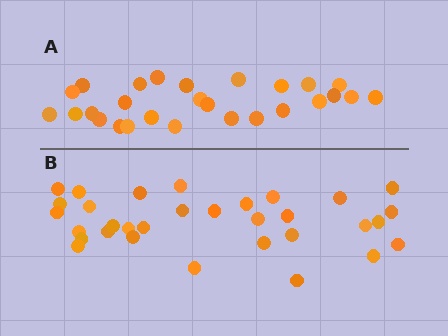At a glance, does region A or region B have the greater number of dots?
Region B (the bottom region) has more dots.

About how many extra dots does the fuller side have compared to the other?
Region B has about 5 more dots than region A.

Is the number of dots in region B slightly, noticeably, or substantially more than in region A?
Region B has only slightly more — the two regions are fairly close. The ratio is roughly 1.2 to 1.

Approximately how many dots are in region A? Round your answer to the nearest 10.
About 30 dots. (The exact count is 27, which rounds to 30.)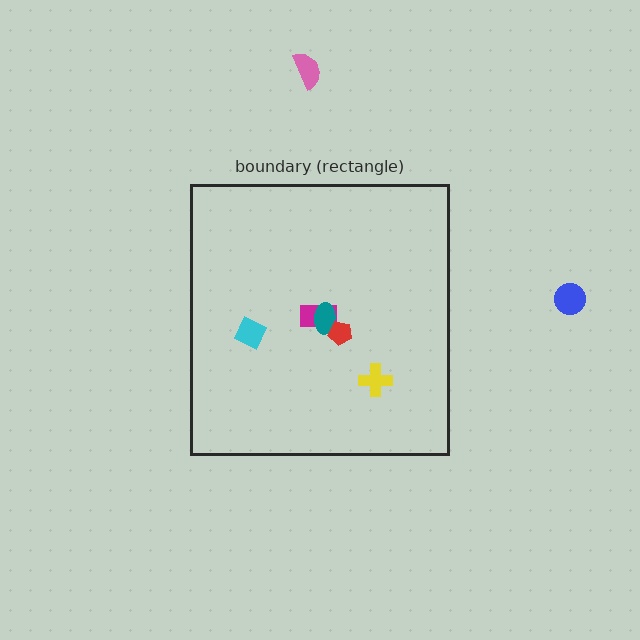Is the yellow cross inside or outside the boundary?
Inside.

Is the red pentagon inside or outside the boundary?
Inside.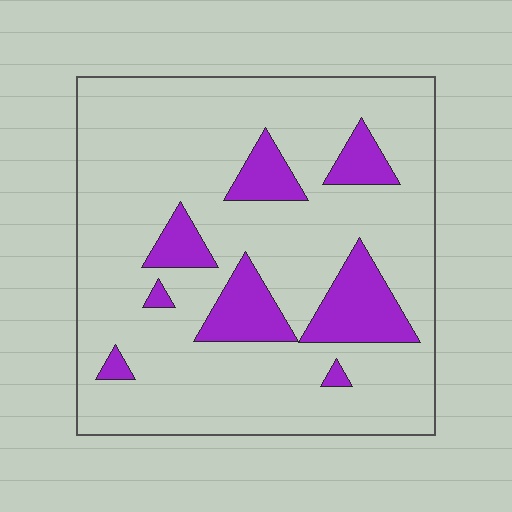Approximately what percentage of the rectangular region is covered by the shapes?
Approximately 15%.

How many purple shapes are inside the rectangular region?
8.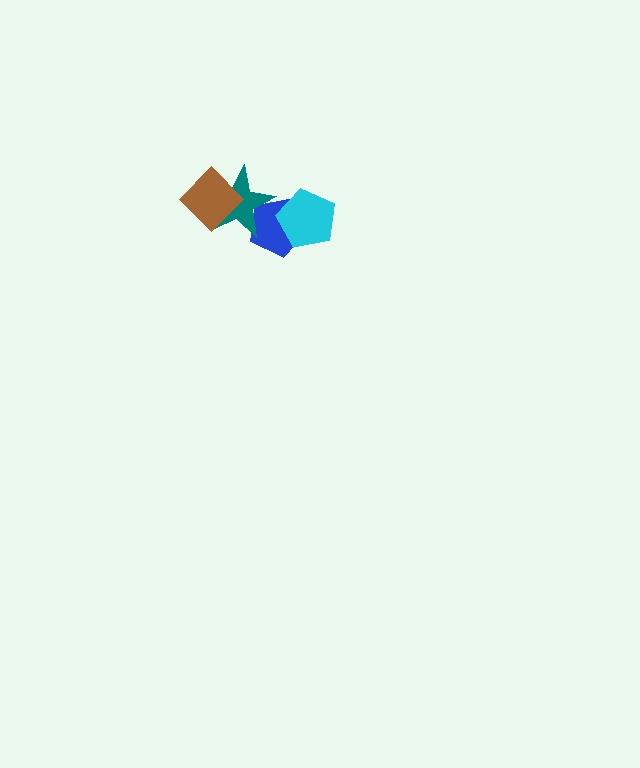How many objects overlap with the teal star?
2 objects overlap with the teal star.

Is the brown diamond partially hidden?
No, no other shape covers it.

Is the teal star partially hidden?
Yes, it is partially covered by another shape.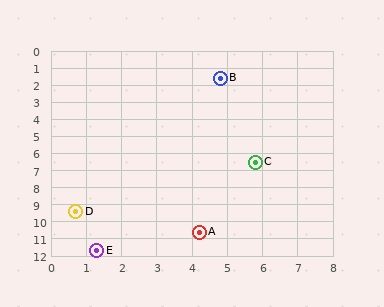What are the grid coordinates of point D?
Point D is at approximately (0.7, 9.4).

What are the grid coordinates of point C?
Point C is at approximately (5.8, 6.5).